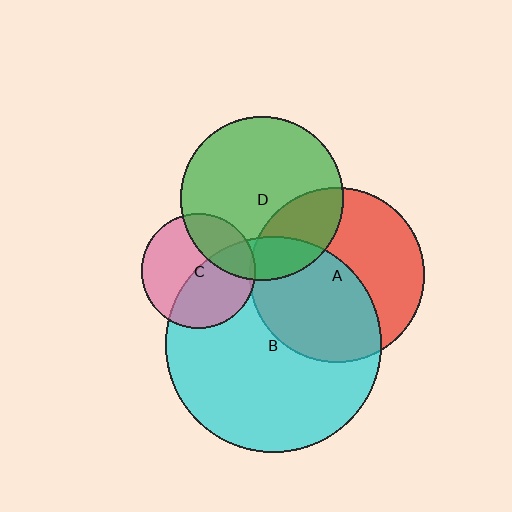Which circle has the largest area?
Circle B (cyan).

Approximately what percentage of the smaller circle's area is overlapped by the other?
Approximately 5%.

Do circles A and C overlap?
Yes.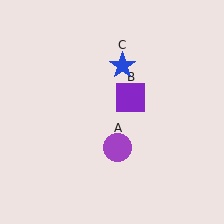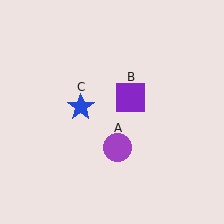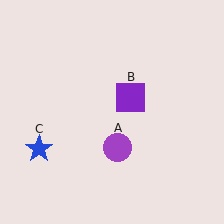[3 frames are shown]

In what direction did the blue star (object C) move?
The blue star (object C) moved down and to the left.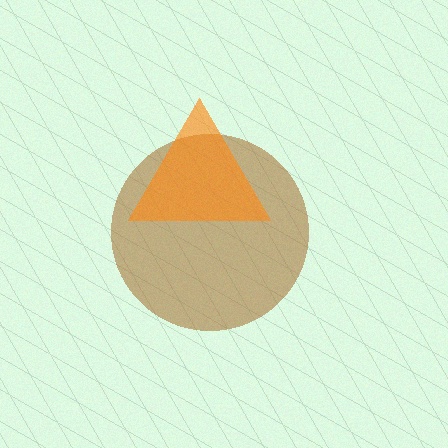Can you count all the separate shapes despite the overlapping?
Yes, there are 2 separate shapes.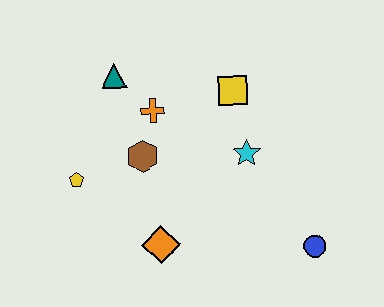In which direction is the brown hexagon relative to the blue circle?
The brown hexagon is to the left of the blue circle.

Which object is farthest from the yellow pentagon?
The blue circle is farthest from the yellow pentagon.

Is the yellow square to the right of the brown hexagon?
Yes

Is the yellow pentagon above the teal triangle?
No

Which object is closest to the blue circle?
The cyan star is closest to the blue circle.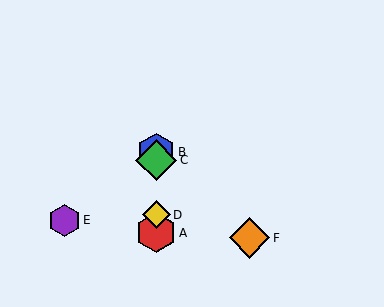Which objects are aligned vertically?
Objects A, B, C, D are aligned vertically.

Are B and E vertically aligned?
No, B is at x≈156 and E is at x≈64.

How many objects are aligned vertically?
4 objects (A, B, C, D) are aligned vertically.